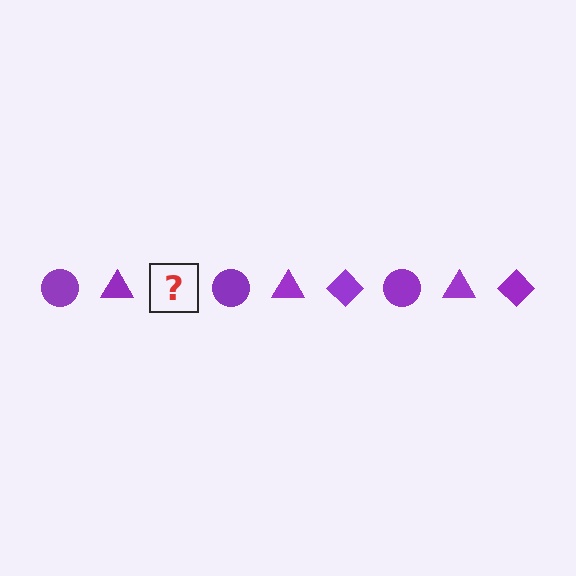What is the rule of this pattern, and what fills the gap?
The rule is that the pattern cycles through circle, triangle, diamond shapes in purple. The gap should be filled with a purple diamond.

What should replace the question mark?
The question mark should be replaced with a purple diamond.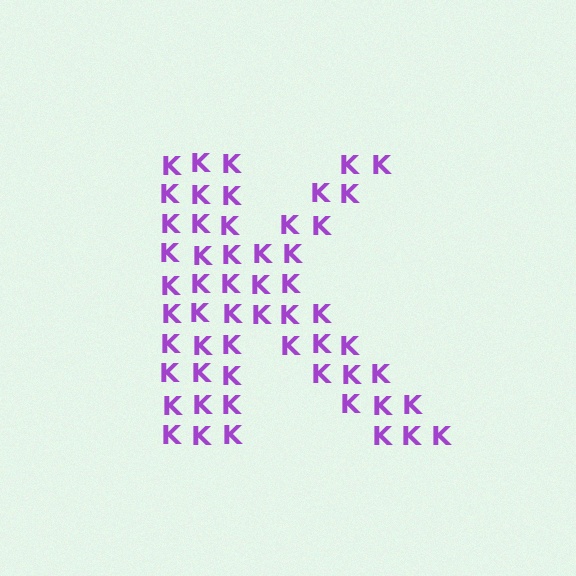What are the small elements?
The small elements are letter K's.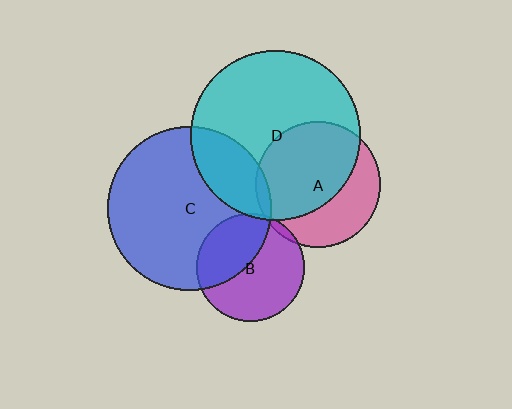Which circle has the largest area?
Circle D (cyan).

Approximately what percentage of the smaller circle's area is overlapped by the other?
Approximately 5%.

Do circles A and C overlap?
Yes.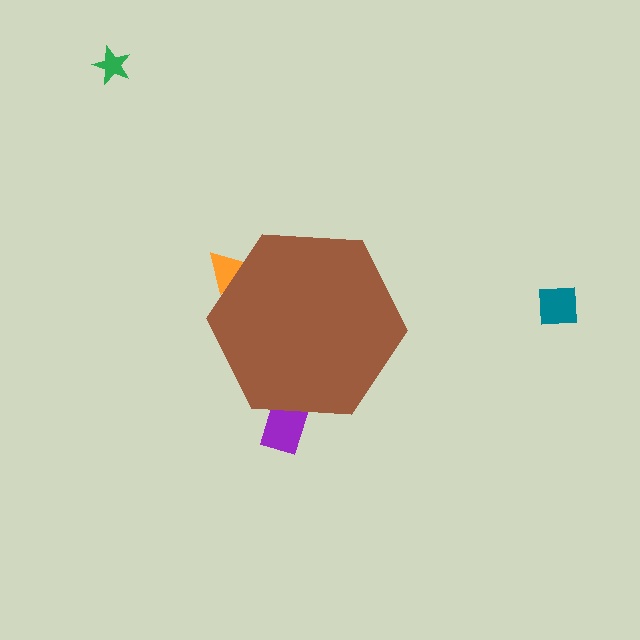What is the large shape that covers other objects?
A brown hexagon.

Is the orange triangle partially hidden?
Yes, the orange triangle is partially hidden behind the brown hexagon.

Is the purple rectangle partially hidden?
Yes, the purple rectangle is partially hidden behind the brown hexagon.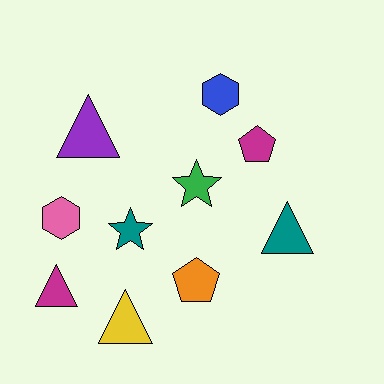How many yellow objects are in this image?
There is 1 yellow object.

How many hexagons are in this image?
There are 2 hexagons.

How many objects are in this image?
There are 10 objects.